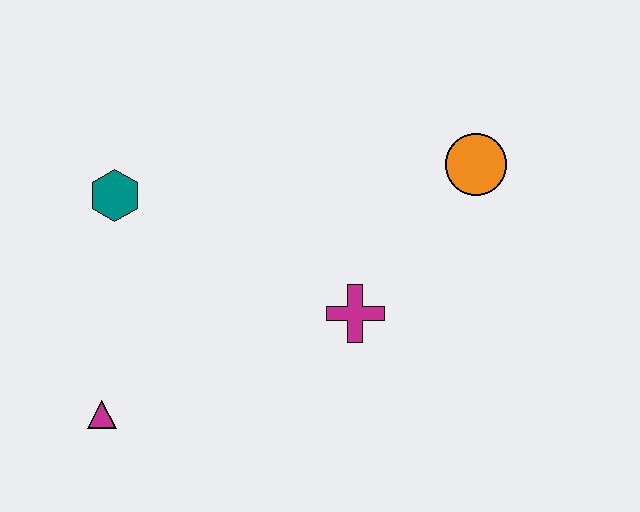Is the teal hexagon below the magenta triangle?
No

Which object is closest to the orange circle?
The magenta cross is closest to the orange circle.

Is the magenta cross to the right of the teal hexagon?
Yes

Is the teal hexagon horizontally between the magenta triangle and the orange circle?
Yes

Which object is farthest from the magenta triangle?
The orange circle is farthest from the magenta triangle.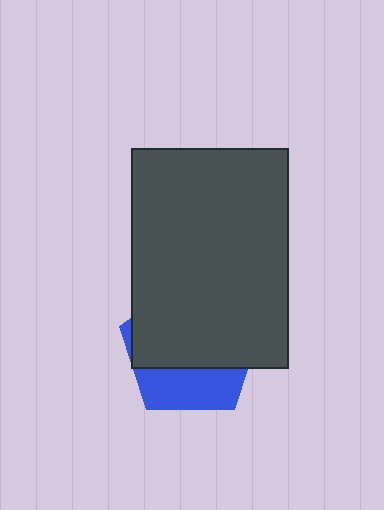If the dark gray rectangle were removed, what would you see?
You would see the complete blue pentagon.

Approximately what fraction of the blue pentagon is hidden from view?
Roughly 67% of the blue pentagon is hidden behind the dark gray rectangle.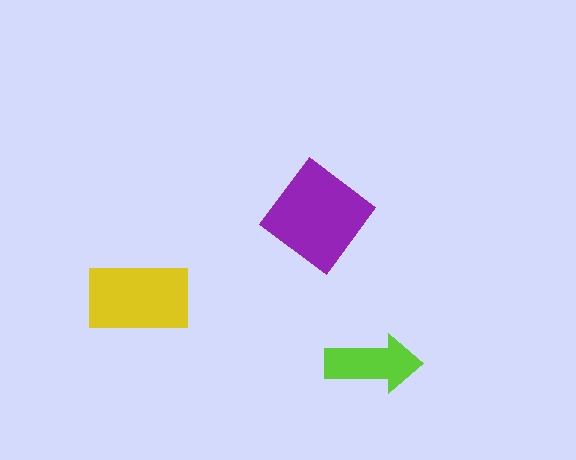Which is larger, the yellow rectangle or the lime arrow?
The yellow rectangle.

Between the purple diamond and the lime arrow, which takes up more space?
The purple diamond.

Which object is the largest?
The purple diamond.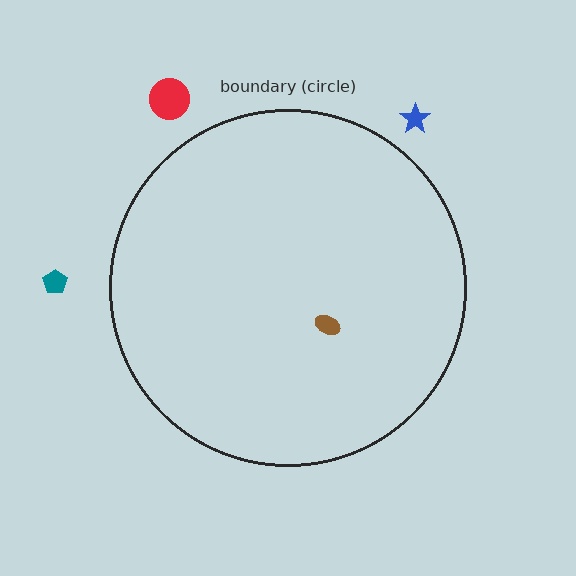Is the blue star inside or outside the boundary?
Outside.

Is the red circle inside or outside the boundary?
Outside.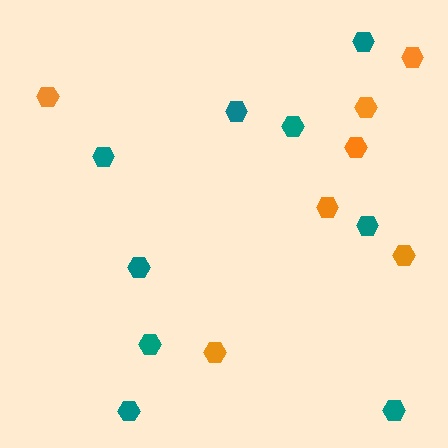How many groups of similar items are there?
There are 2 groups: one group of teal hexagons (9) and one group of orange hexagons (7).